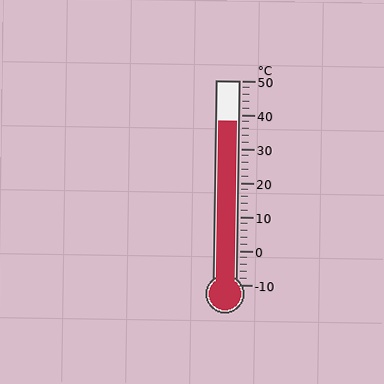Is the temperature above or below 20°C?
The temperature is above 20°C.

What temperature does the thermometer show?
The thermometer shows approximately 38°C.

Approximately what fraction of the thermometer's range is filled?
The thermometer is filled to approximately 80% of its range.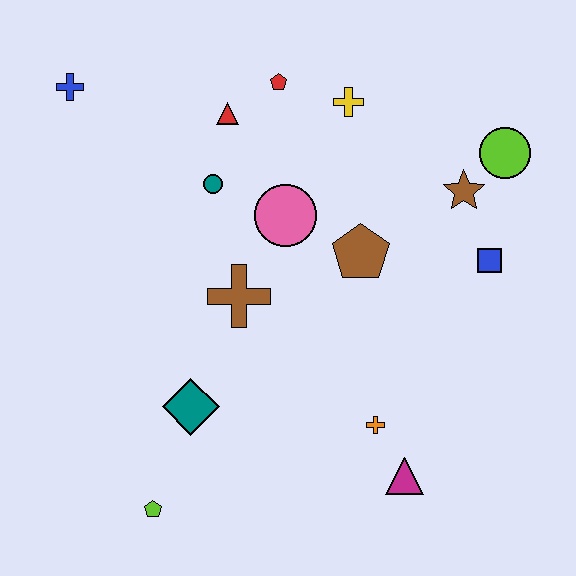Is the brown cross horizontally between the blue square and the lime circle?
No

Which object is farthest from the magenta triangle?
The blue cross is farthest from the magenta triangle.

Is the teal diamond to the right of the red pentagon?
No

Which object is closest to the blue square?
The brown star is closest to the blue square.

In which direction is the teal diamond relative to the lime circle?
The teal diamond is to the left of the lime circle.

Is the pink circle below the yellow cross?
Yes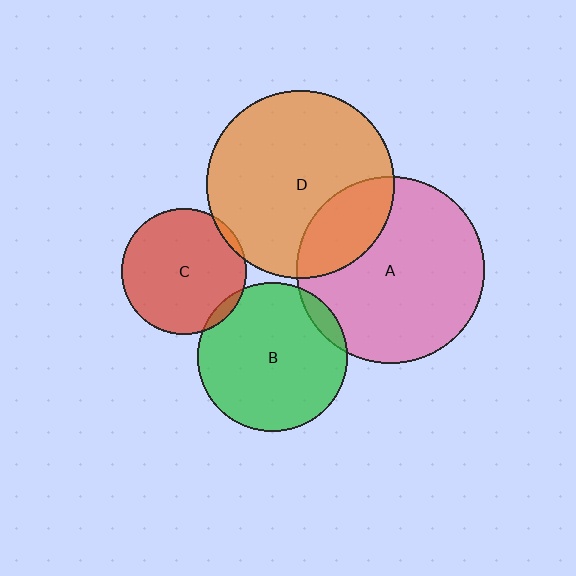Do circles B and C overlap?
Yes.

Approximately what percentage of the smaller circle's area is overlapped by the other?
Approximately 5%.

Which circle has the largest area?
Circle D (orange).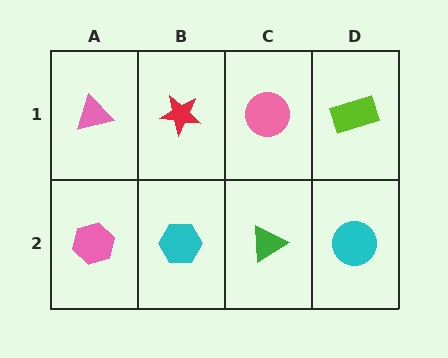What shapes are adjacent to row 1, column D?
A cyan circle (row 2, column D), a pink circle (row 1, column C).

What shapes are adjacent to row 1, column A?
A pink hexagon (row 2, column A), a red star (row 1, column B).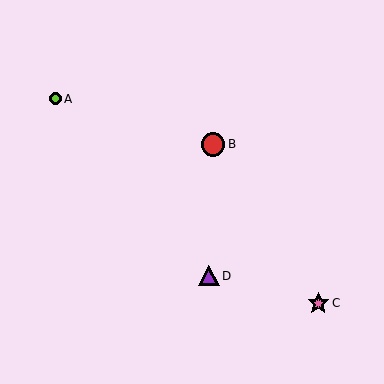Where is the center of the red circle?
The center of the red circle is at (213, 144).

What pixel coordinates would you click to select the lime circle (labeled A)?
Click at (55, 99) to select the lime circle A.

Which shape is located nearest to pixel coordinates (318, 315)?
The pink star (labeled C) at (318, 303) is nearest to that location.